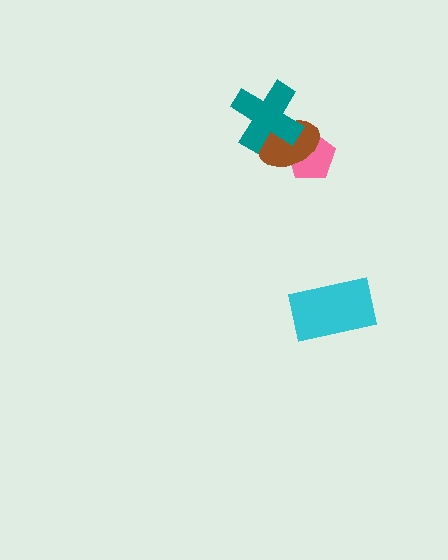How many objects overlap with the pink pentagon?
1 object overlaps with the pink pentagon.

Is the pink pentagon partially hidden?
Yes, it is partially covered by another shape.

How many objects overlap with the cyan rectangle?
0 objects overlap with the cyan rectangle.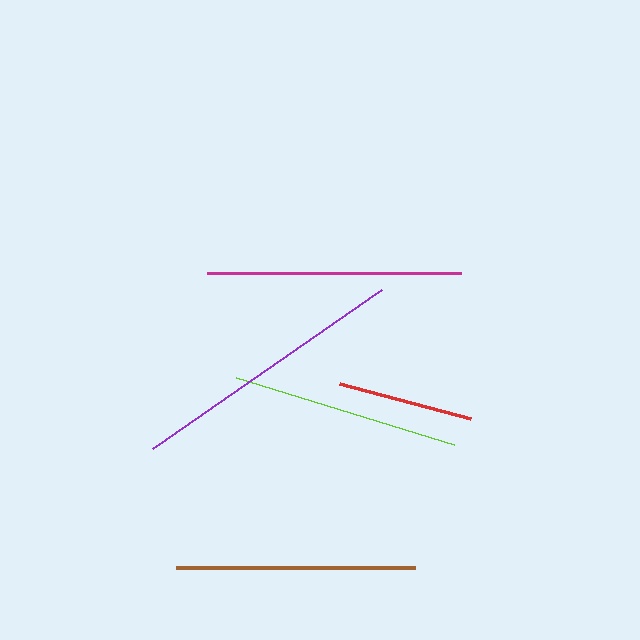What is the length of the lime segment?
The lime segment is approximately 228 pixels long.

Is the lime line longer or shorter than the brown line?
The brown line is longer than the lime line.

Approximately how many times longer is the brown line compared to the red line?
The brown line is approximately 1.8 times the length of the red line.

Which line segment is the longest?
The purple line is the longest at approximately 279 pixels.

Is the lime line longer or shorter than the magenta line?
The magenta line is longer than the lime line.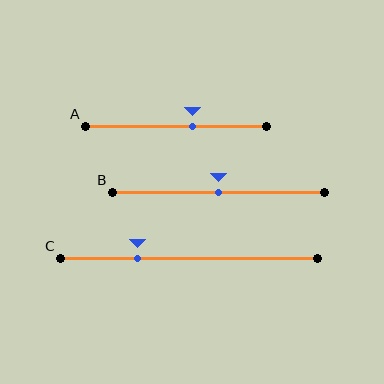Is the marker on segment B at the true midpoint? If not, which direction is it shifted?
Yes, the marker on segment B is at the true midpoint.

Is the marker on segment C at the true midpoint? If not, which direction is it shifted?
No, the marker on segment C is shifted to the left by about 20% of the segment length.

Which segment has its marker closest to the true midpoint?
Segment B has its marker closest to the true midpoint.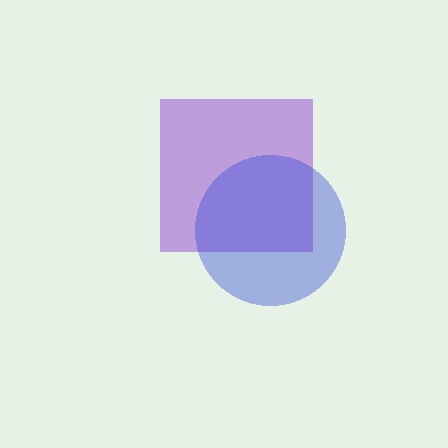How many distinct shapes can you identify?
There are 2 distinct shapes: a purple square, a blue circle.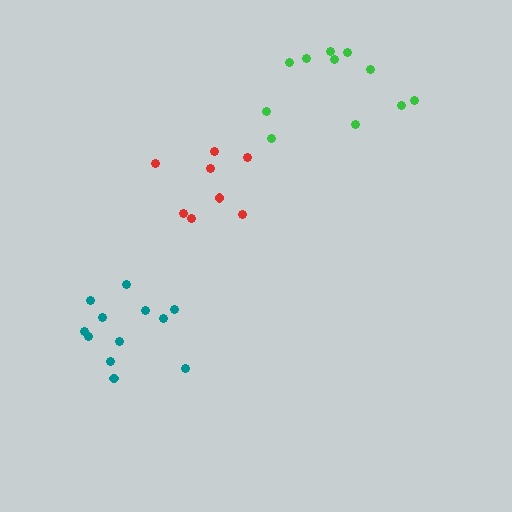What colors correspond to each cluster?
The clusters are colored: teal, red, green.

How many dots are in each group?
Group 1: 12 dots, Group 2: 8 dots, Group 3: 11 dots (31 total).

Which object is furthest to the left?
The teal cluster is leftmost.